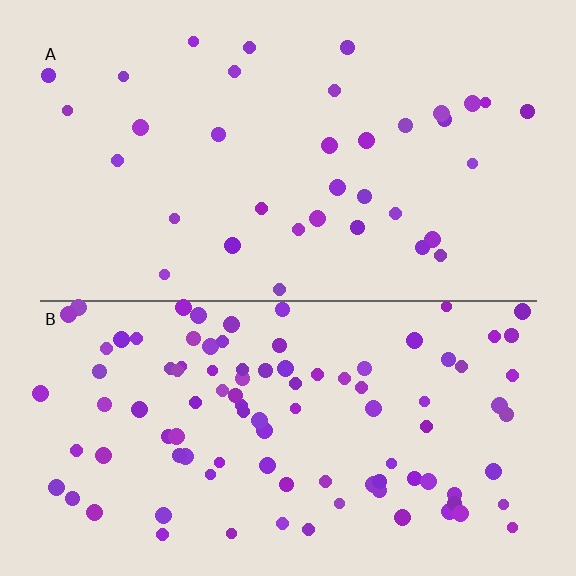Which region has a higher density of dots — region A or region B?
B (the bottom).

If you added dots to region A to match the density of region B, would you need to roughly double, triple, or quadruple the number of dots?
Approximately triple.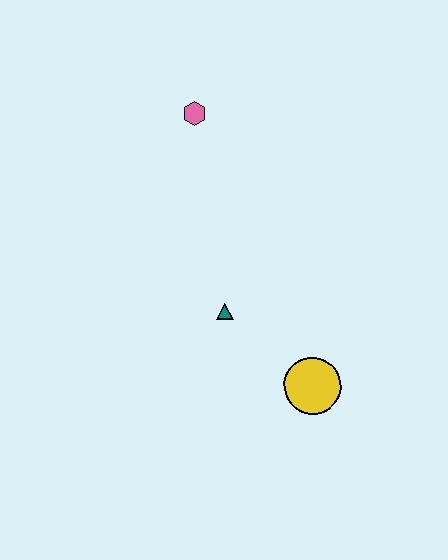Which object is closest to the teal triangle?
The yellow circle is closest to the teal triangle.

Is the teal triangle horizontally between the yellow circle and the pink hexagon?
Yes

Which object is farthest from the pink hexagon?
The yellow circle is farthest from the pink hexagon.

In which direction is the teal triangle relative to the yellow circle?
The teal triangle is to the left of the yellow circle.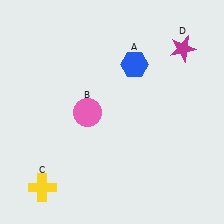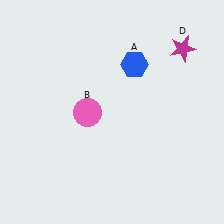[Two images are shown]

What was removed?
The yellow cross (C) was removed in Image 2.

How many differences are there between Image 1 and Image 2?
There is 1 difference between the two images.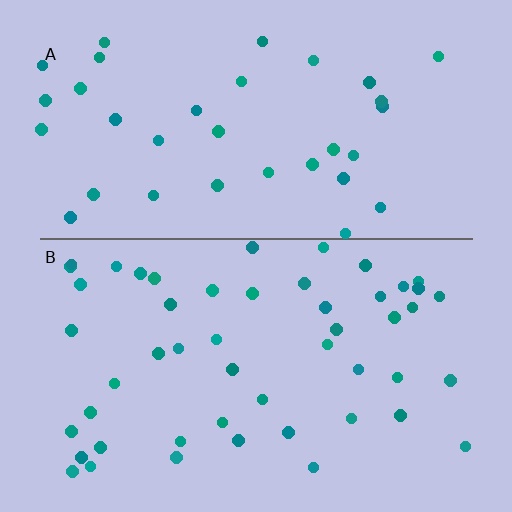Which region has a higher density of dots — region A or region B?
B (the bottom).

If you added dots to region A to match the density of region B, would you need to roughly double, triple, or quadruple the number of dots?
Approximately double.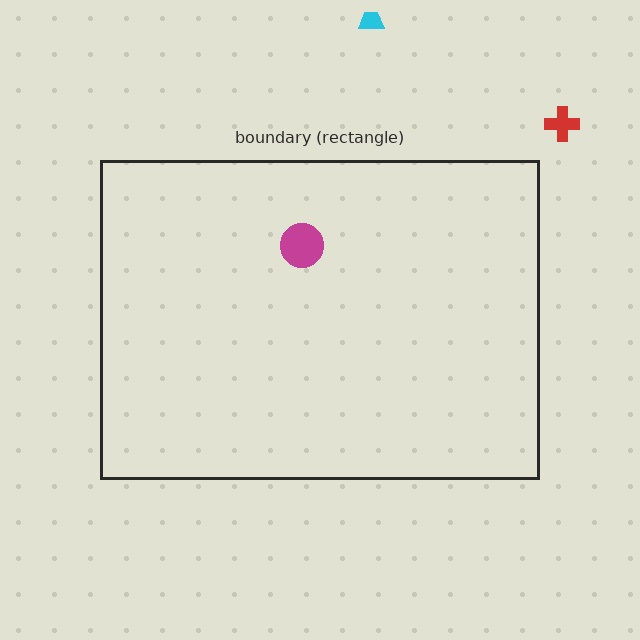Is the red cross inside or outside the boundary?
Outside.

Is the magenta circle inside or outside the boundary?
Inside.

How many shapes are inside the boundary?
1 inside, 2 outside.